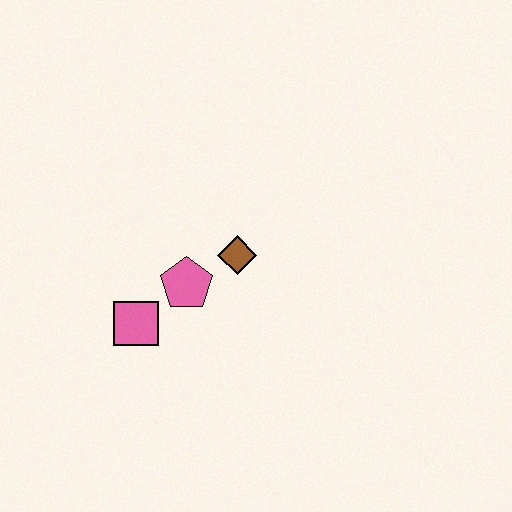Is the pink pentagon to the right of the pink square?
Yes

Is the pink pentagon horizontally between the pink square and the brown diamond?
Yes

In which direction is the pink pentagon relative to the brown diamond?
The pink pentagon is to the left of the brown diamond.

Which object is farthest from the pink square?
The brown diamond is farthest from the pink square.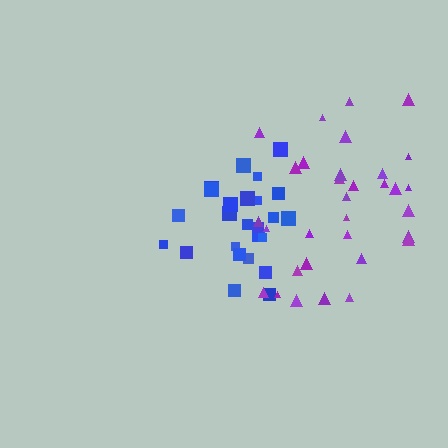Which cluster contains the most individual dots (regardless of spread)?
Purple (33).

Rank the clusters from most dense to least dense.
blue, purple.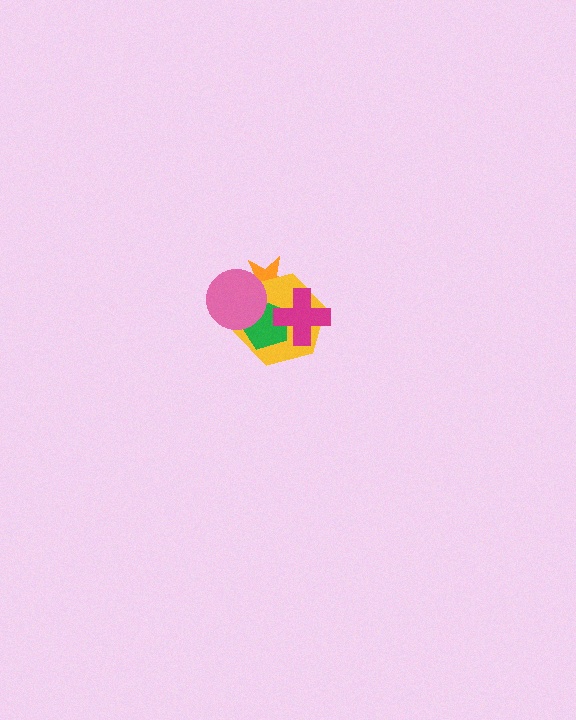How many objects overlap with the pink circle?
3 objects overlap with the pink circle.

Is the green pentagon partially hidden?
Yes, it is partially covered by another shape.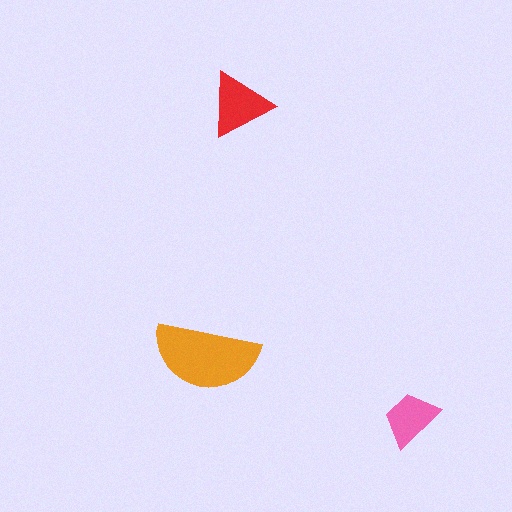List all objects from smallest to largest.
The pink trapezoid, the red triangle, the orange semicircle.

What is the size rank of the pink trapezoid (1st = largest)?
3rd.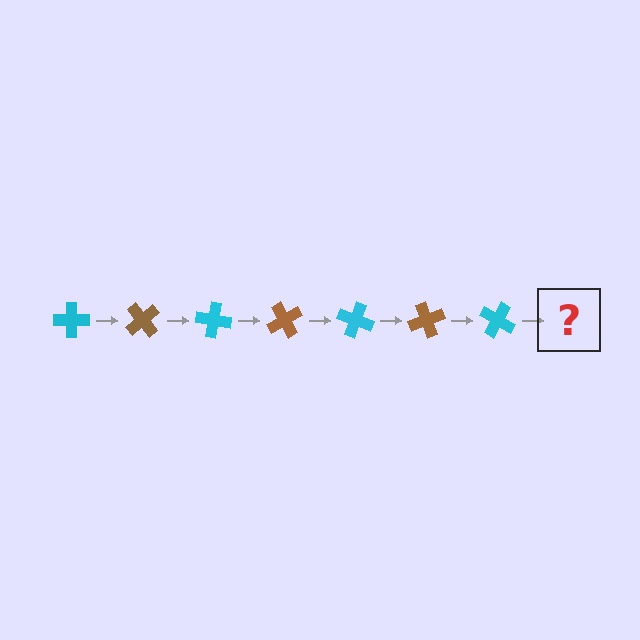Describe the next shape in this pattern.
It should be a brown cross, rotated 350 degrees from the start.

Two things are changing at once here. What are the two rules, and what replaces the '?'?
The two rules are that it rotates 50 degrees each step and the color cycles through cyan and brown. The '?' should be a brown cross, rotated 350 degrees from the start.